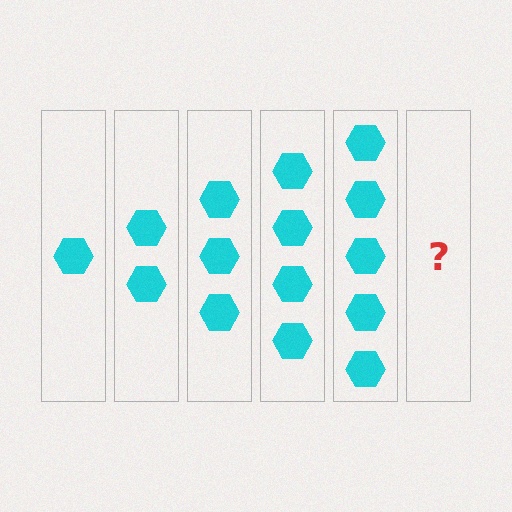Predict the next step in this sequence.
The next step is 6 hexagons.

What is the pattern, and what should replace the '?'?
The pattern is that each step adds one more hexagon. The '?' should be 6 hexagons.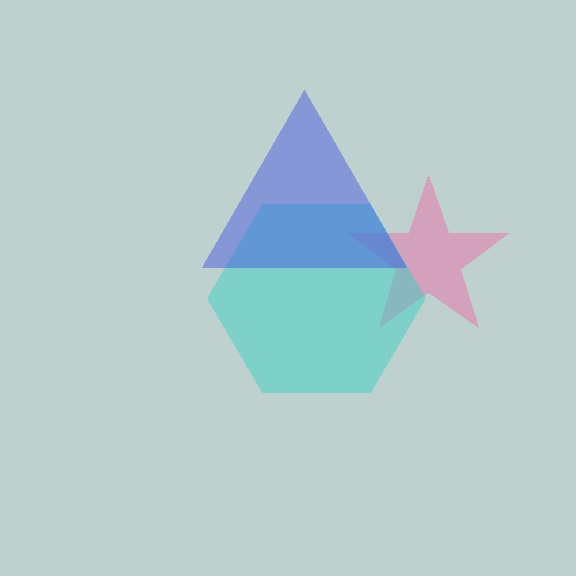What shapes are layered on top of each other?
The layered shapes are: a pink star, a cyan hexagon, a blue triangle.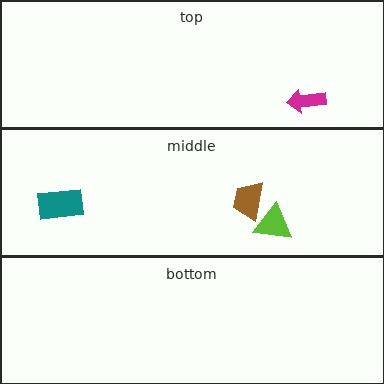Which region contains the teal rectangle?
The middle region.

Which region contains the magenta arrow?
The top region.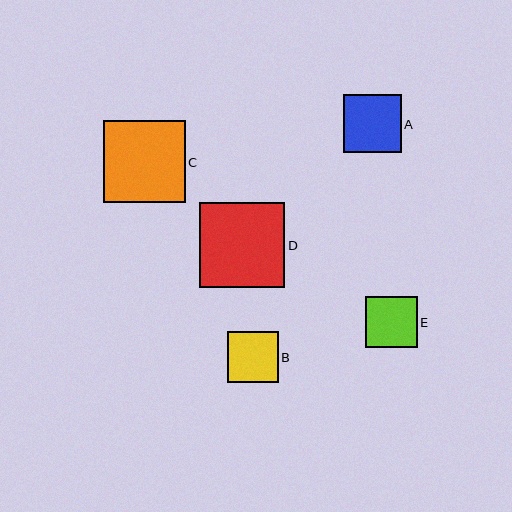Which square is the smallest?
Square B is the smallest with a size of approximately 51 pixels.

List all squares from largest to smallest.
From largest to smallest: D, C, A, E, B.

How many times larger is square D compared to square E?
Square D is approximately 1.6 times the size of square E.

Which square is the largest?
Square D is the largest with a size of approximately 85 pixels.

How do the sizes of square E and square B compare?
Square E and square B are approximately the same size.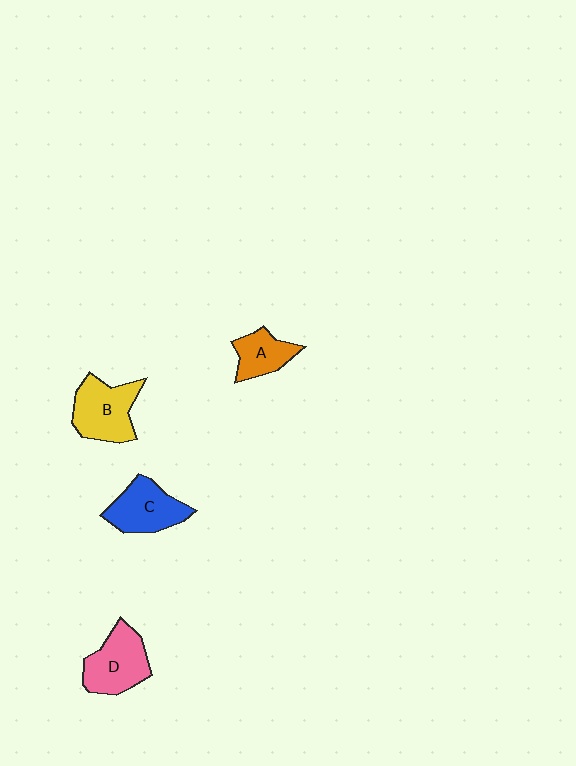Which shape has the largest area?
Shape B (yellow).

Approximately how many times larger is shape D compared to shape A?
Approximately 1.5 times.